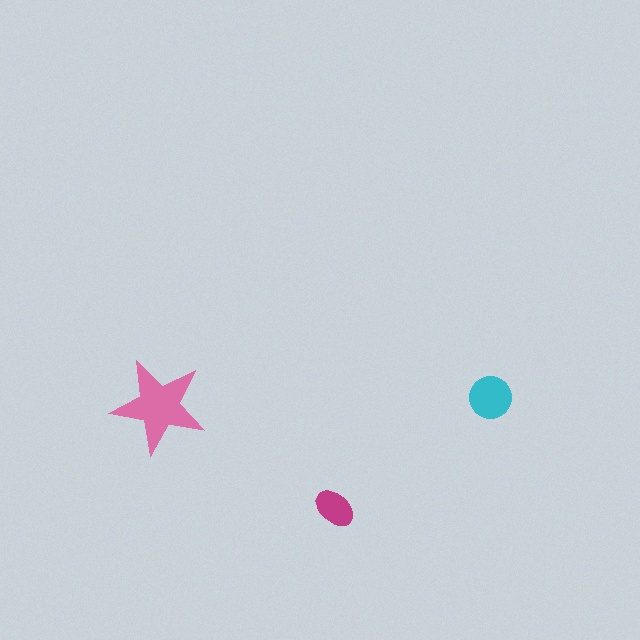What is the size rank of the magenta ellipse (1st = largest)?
3rd.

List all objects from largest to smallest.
The pink star, the cyan circle, the magenta ellipse.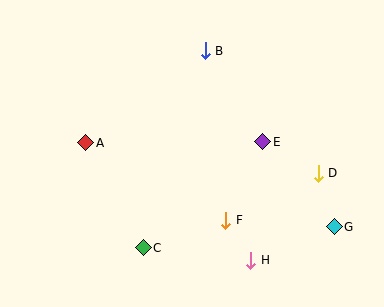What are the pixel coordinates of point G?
Point G is at (334, 227).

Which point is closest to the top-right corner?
Point D is closest to the top-right corner.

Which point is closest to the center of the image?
Point E at (263, 142) is closest to the center.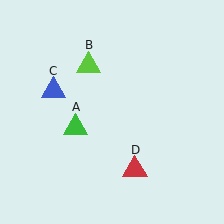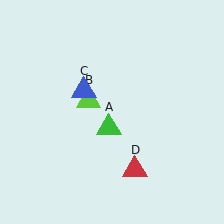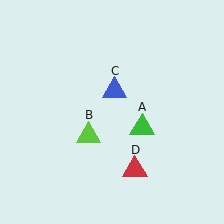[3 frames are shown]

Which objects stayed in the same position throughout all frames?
Red triangle (object D) remained stationary.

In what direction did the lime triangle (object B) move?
The lime triangle (object B) moved down.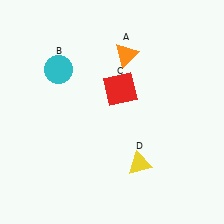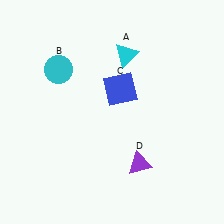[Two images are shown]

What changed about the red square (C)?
In Image 1, C is red. In Image 2, it changed to blue.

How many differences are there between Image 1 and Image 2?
There are 3 differences between the two images.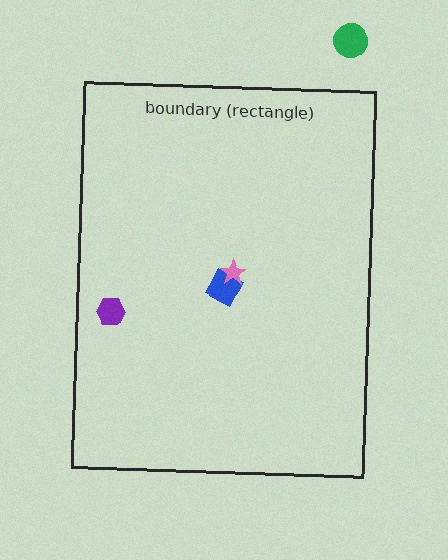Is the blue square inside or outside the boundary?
Inside.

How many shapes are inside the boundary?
3 inside, 1 outside.